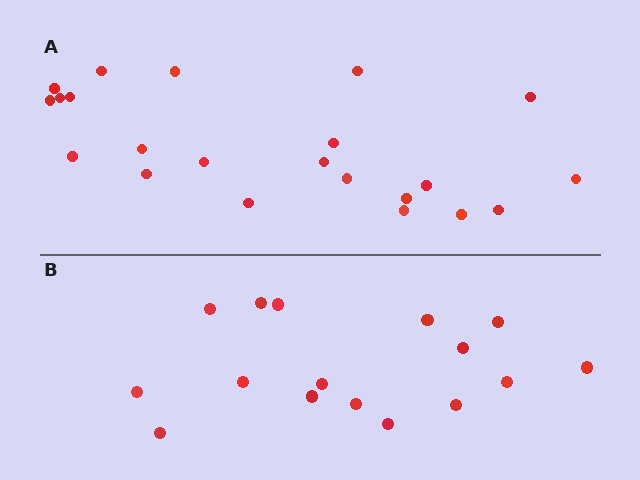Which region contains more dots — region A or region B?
Region A (the top region) has more dots.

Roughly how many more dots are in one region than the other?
Region A has about 6 more dots than region B.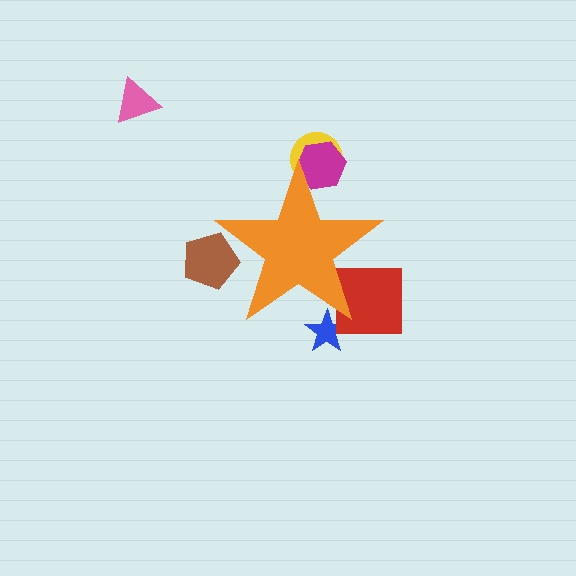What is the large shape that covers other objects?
An orange star.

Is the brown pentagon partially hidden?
Yes, the brown pentagon is partially hidden behind the orange star.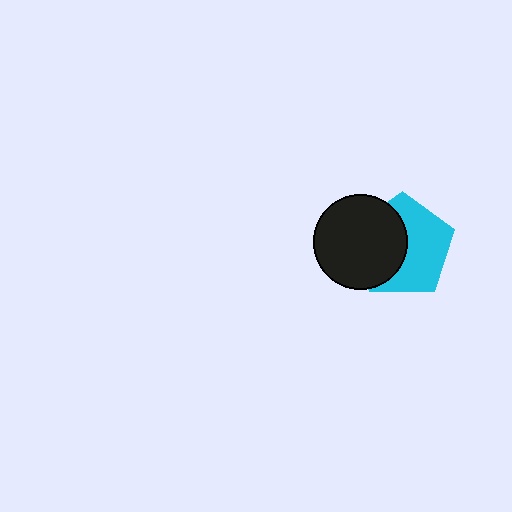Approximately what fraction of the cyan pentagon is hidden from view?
Roughly 45% of the cyan pentagon is hidden behind the black circle.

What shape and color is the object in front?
The object in front is a black circle.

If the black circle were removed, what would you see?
You would see the complete cyan pentagon.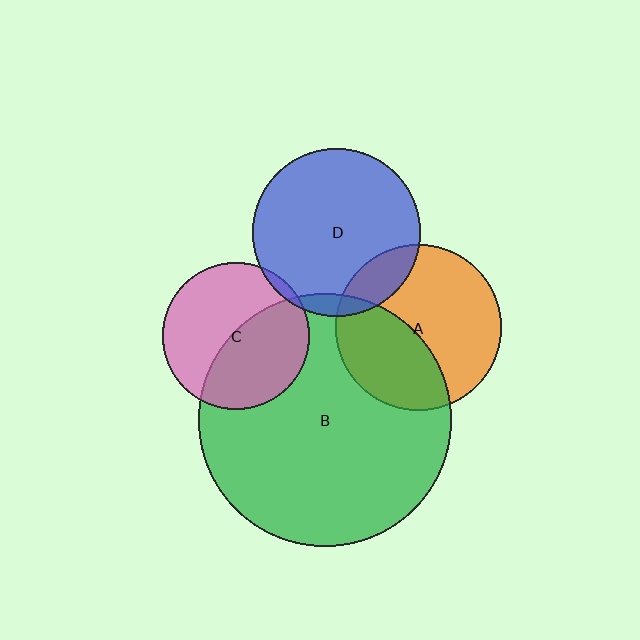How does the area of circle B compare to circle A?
Approximately 2.3 times.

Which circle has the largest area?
Circle B (green).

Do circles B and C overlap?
Yes.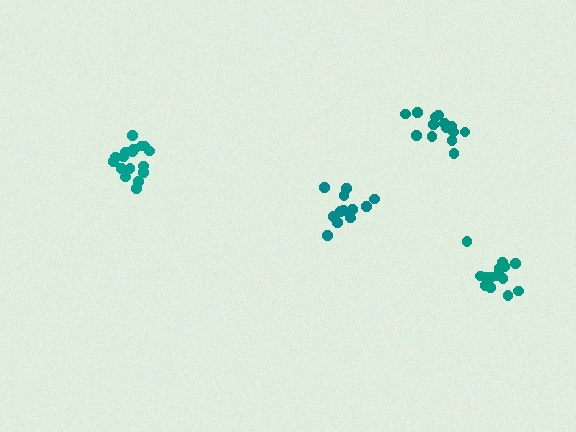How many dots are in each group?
Group 1: 14 dots, Group 2: 17 dots, Group 3: 15 dots, Group 4: 13 dots (59 total).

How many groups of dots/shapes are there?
There are 4 groups.